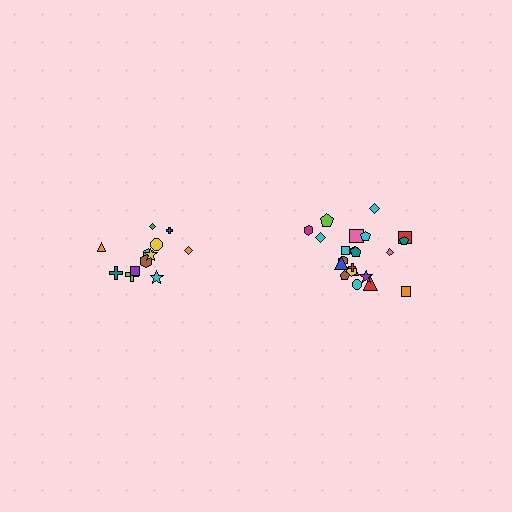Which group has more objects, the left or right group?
The right group.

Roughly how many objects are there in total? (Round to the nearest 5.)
Roughly 35 objects in total.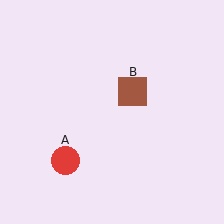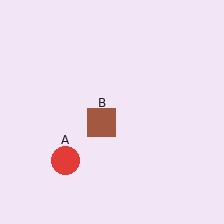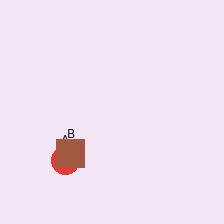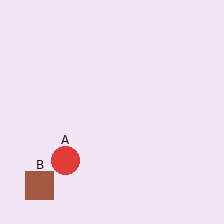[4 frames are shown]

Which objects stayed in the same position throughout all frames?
Red circle (object A) remained stationary.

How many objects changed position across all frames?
1 object changed position: brown square (object B).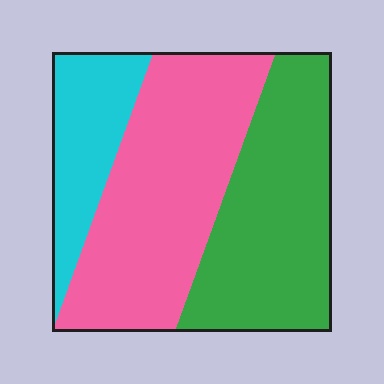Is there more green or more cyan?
Green.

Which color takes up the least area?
Cyan, at roughly 20%.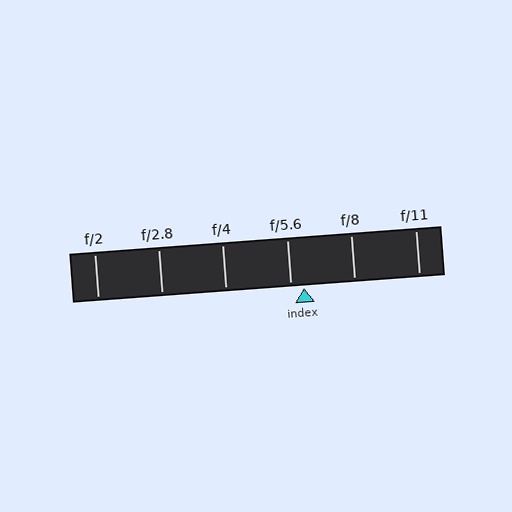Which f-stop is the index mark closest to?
The index mark is closest to f/5.6.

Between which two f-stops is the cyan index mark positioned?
The index mark is between f/5.6 and f/8.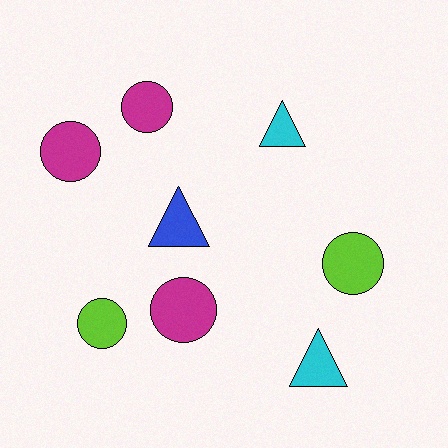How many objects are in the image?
There are 8 objects.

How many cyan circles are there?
There are no cyan circles.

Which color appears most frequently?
Magenta, with 3 objects.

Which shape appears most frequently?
Circle, with 5 objects.